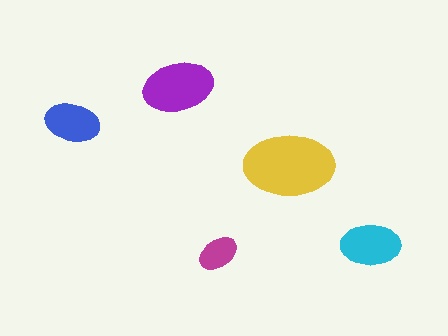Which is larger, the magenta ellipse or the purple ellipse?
The purple one.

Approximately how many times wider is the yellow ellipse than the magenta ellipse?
About 2 times wider.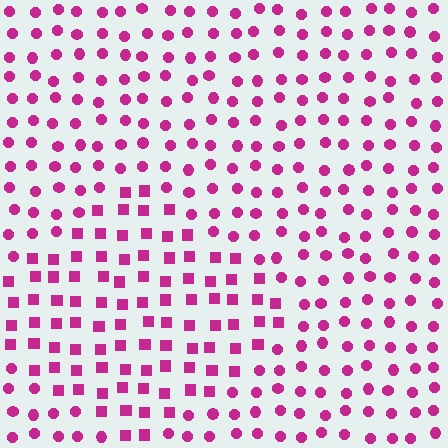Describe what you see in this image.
The image is filled with small magenta elements arranged in a uniform grid. A diamond-shaped region contains squares, while the surrounding area contains circles. The boundary is defined purely by the change in element shape.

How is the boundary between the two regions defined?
The boundary is defined by a change in element shape: squares inside vs. circles outside. All elements share the same color and spacing.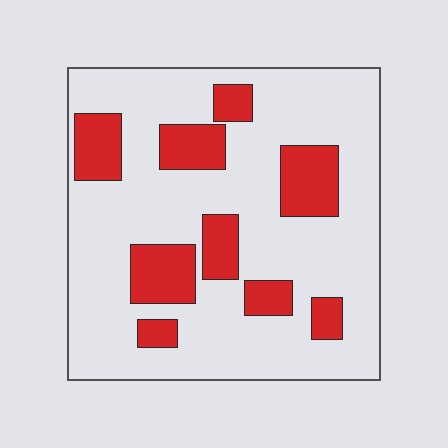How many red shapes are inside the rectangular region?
9.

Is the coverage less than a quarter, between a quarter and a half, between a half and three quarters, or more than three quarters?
Less than a quarter.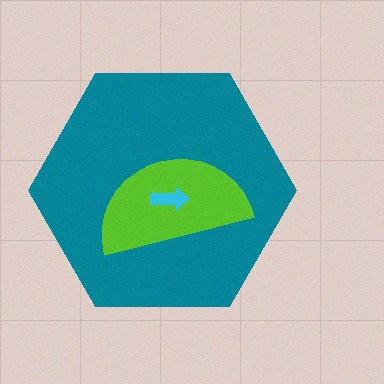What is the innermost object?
The cyan arrow.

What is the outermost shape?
The teal hexagon.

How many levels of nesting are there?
3.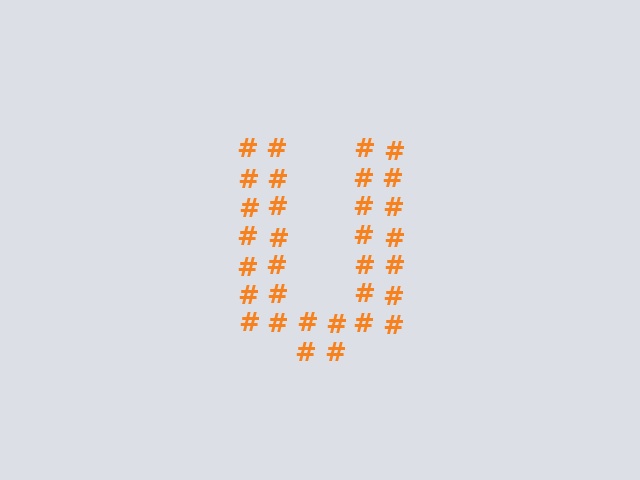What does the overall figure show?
The overall figure shows the letter U.